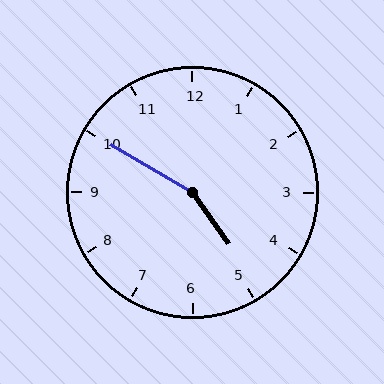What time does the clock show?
4:50.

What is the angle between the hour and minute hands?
Approximately 155 degrees.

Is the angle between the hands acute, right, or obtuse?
It is obtuse.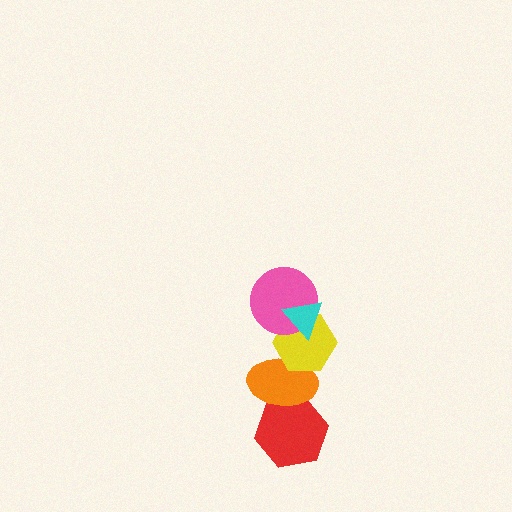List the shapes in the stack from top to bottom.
From top to bottom: the cyan triangle, the pink circle, the yellow hexagon, the orange ellipse, the red hexagon.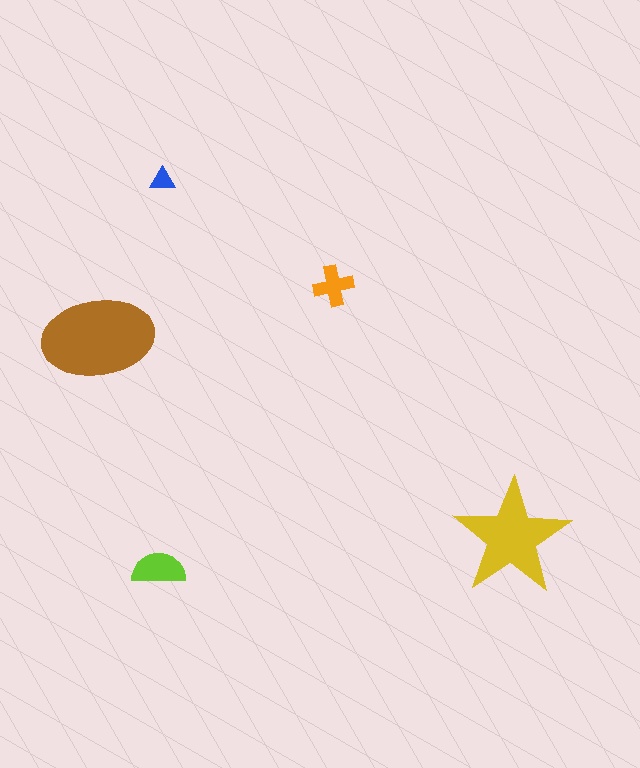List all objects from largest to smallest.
The brown ellipse, the yellow star, the lime semicircle, the orange cross, the blue triangle.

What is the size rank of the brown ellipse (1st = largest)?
1st.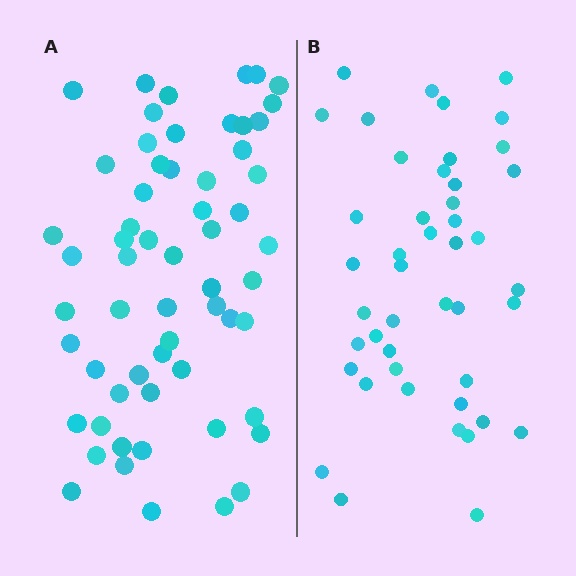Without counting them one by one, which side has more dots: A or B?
Region A (the left region) has more dots.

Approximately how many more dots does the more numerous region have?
Region A has approximately 15 more dots than region B.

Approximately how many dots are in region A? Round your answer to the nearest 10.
About 60 dots.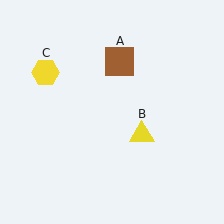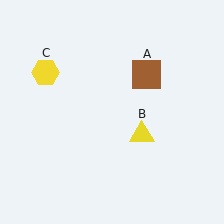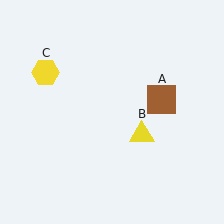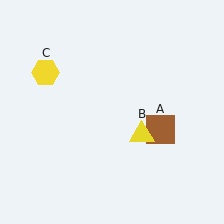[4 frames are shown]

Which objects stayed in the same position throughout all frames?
Yellow triangle (object B) and yellow hexagon (object C) remained stationary.